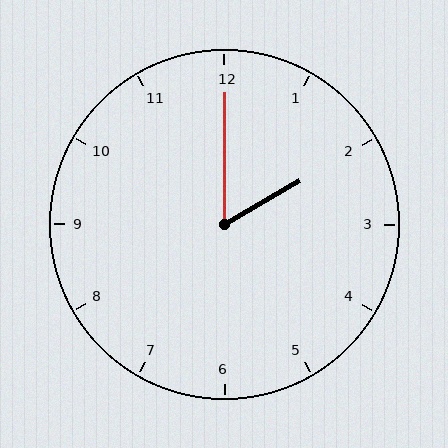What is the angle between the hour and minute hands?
Approximately 60 degrees.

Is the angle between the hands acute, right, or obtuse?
It is acute.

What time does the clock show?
2:00.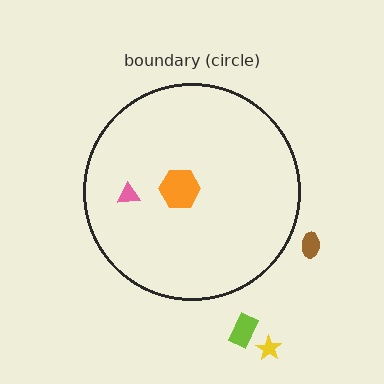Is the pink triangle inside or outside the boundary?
Inside.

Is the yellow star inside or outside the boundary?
Outside.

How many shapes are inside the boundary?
2 inside, 3 outside.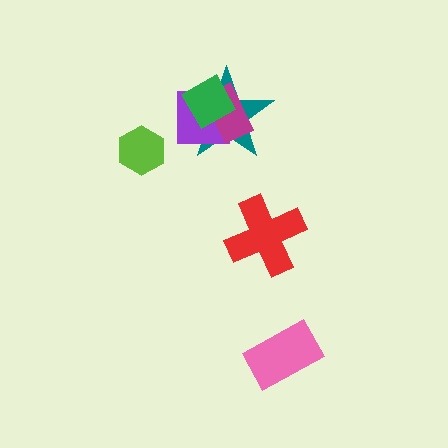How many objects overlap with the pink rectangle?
0 objects overlap with the pink rectangle.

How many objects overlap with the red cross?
0 objects overlap with the red cross.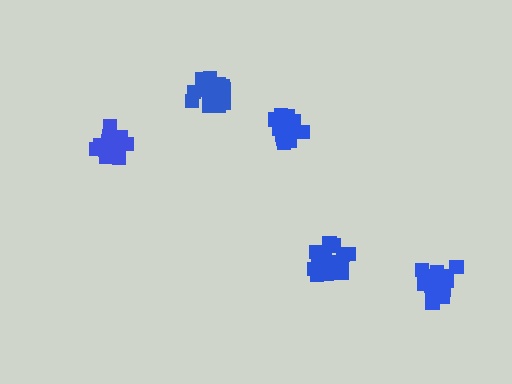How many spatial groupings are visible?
There are 5 spatial groupings.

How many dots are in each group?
Group 1: 17 dots, Group 2: 19 dots, Group 3: 15 dots, Group 4: 14 dots, Group 5: 17 dots (82 total).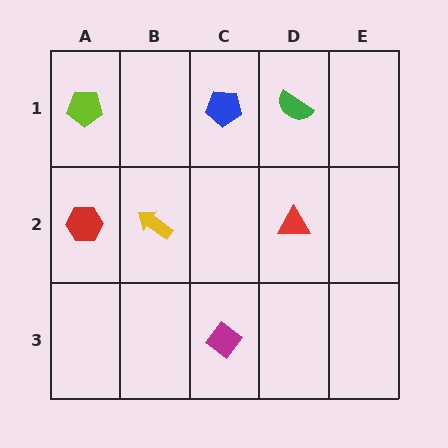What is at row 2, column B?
A yellow arrow.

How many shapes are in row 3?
1 shape.